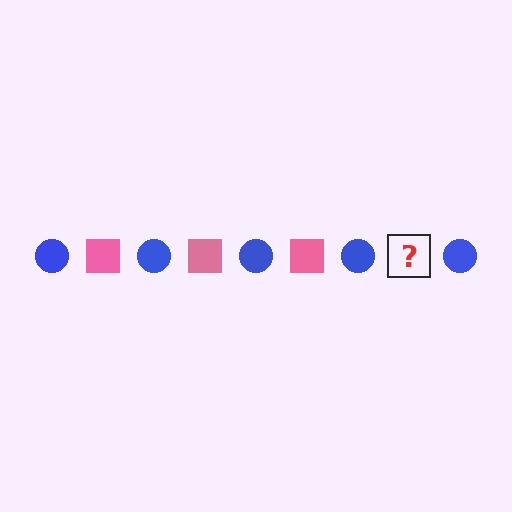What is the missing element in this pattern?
The missing element is a pink square.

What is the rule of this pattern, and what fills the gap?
The rule is that the pattern alternates between blue circle and pink square. The gap should be filled with a pink square.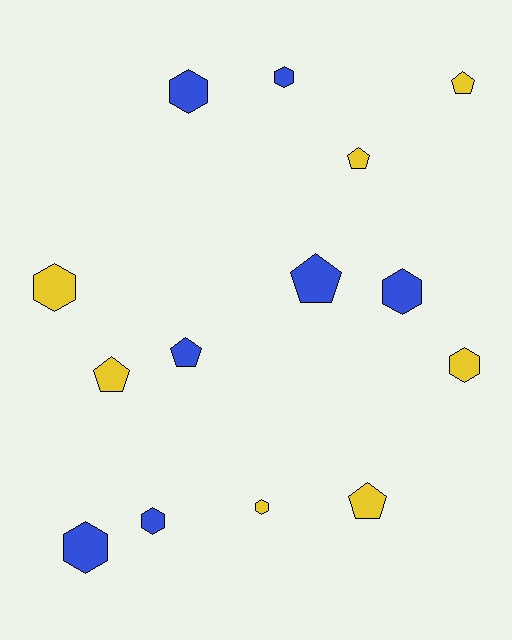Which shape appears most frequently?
Hexagon, with 8 objects.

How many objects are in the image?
There are 14 objects.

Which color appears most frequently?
Blue, with 7 objects.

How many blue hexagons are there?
There are 5 blue hexagons.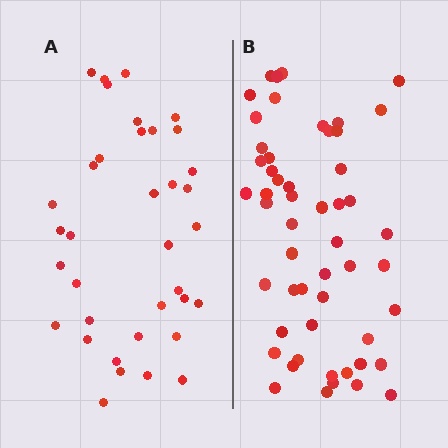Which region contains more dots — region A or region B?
Region B (the right region) has more dots.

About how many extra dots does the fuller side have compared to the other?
Region B has approximately 15 more dots than region A.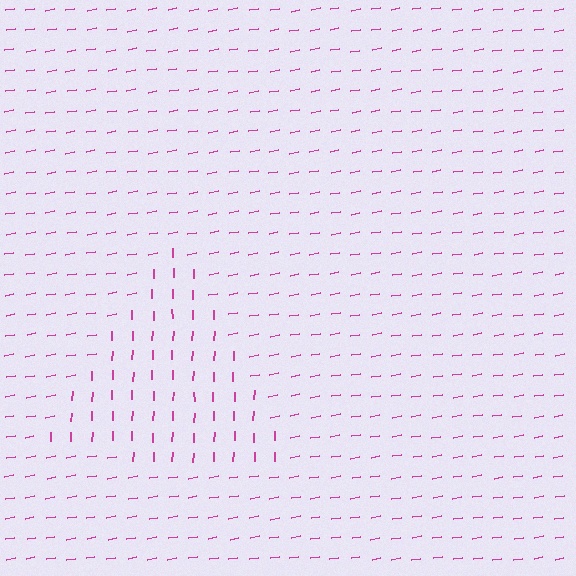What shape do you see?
I see a triangle.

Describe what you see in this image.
The image is filled with small magenta line segments. A triangle region in the image has lines oriented differently from the surrounding lines, creating a visible texture boundary.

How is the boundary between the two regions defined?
The boundary is defined purely by a change in line orientation (approximately 78 degrees difference). All lines are the same color and thickness.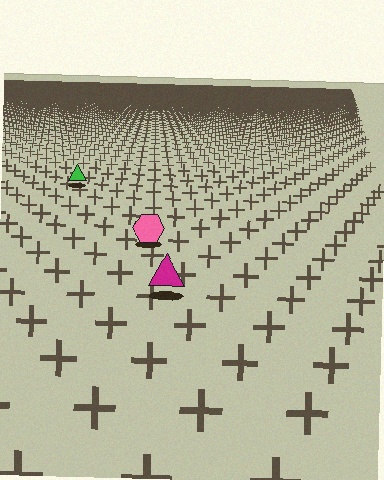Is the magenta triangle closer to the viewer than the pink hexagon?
Yes. The magenta triangle is closer — you can tell from the texture gradient: the ground texture is coarser near it.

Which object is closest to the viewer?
The magenta triangle is closest. The texture marks near it are larger and more spread out.